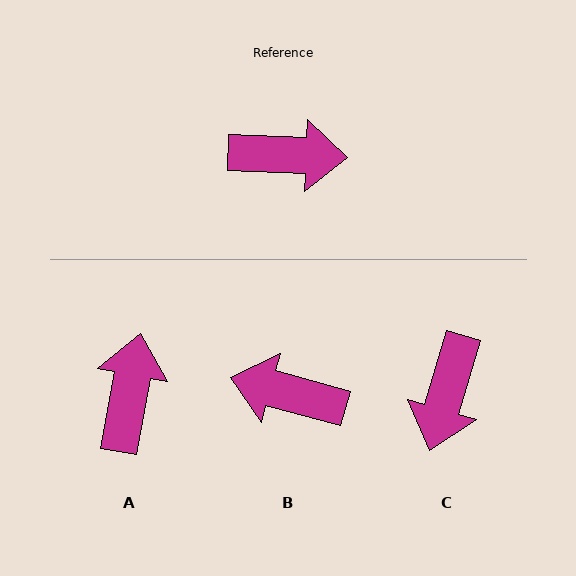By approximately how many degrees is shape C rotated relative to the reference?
Approximately 104 degrees clockwise.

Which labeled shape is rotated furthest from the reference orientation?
B, about 167 degrees away.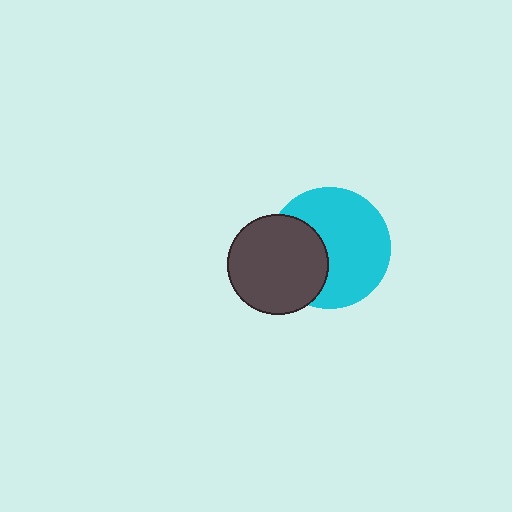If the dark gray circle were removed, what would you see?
You would see the complete cyan circle.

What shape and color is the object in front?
The object in front is a dark gray circle.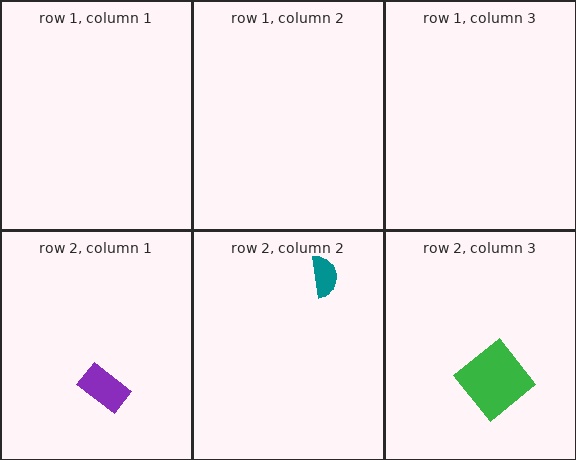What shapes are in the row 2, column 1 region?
The purple rectangle.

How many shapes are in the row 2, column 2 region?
1.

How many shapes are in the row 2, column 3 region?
1.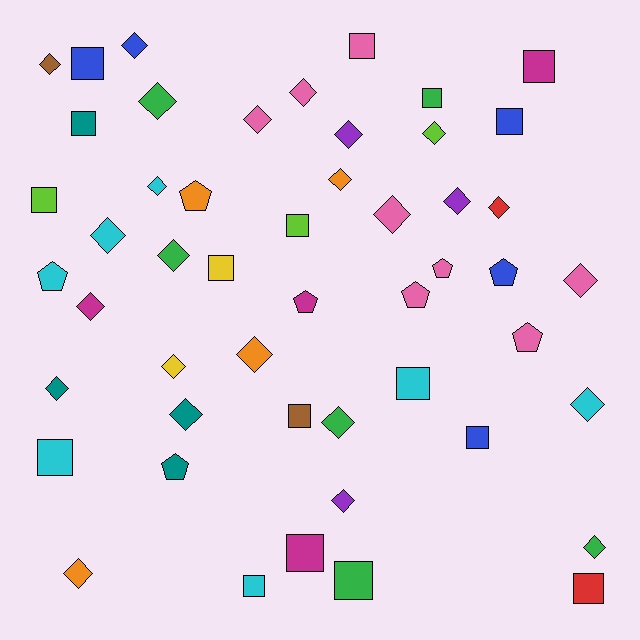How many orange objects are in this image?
There are 4 orange objects.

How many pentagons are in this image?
There are 8 pentagons.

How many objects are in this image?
There are 50 objects.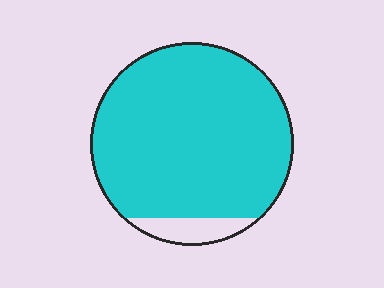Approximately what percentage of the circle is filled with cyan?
Approximately 90%.